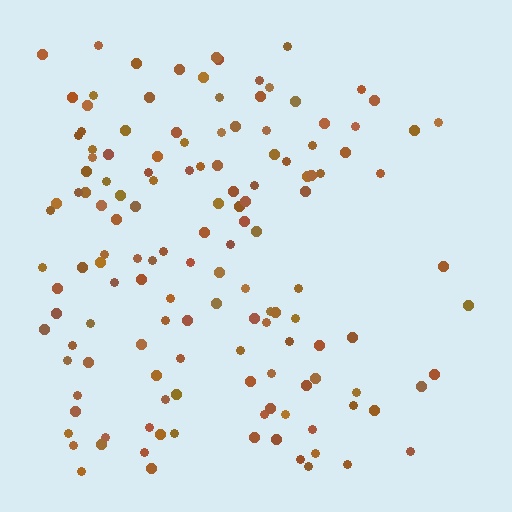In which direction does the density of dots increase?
From right to left, with the left side densest.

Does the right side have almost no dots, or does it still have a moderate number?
Still a moderate number, just noticeably fewer than the left.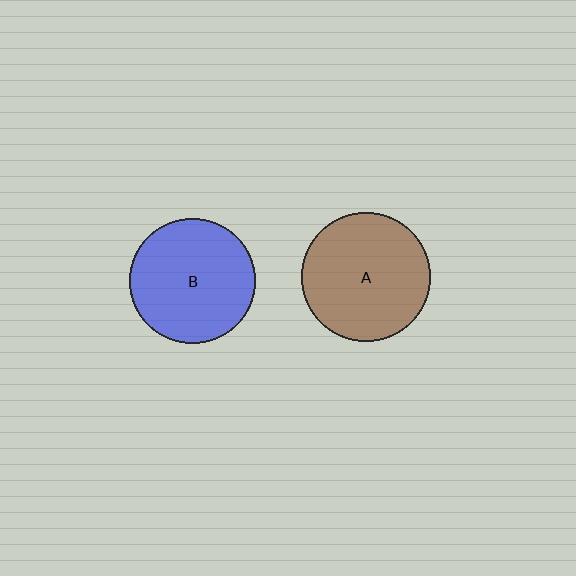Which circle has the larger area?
Circle A (brown).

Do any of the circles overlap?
No, none of the circles overlap.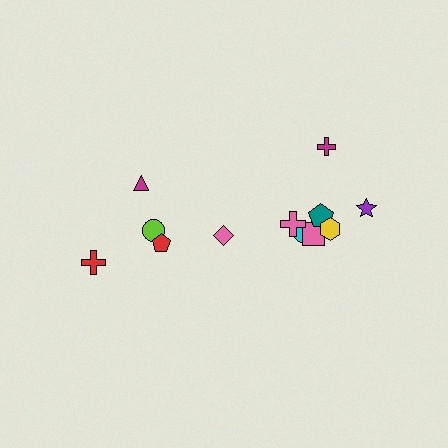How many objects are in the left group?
There are 5 objects.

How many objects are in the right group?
There are 7 objects.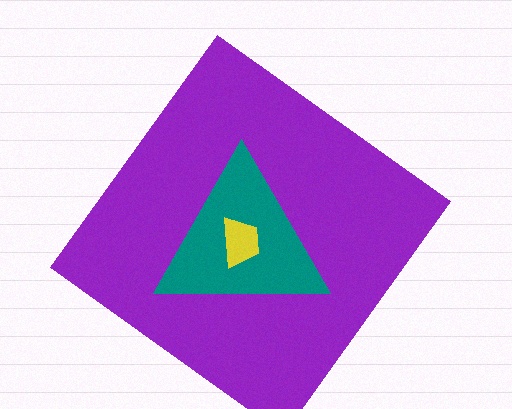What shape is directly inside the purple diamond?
The teal triangle.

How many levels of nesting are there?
3.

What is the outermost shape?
The purple diamond.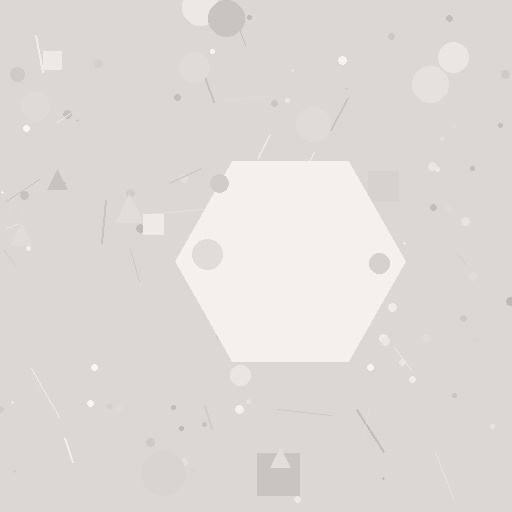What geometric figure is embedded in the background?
A hexagon is embedded in the background.